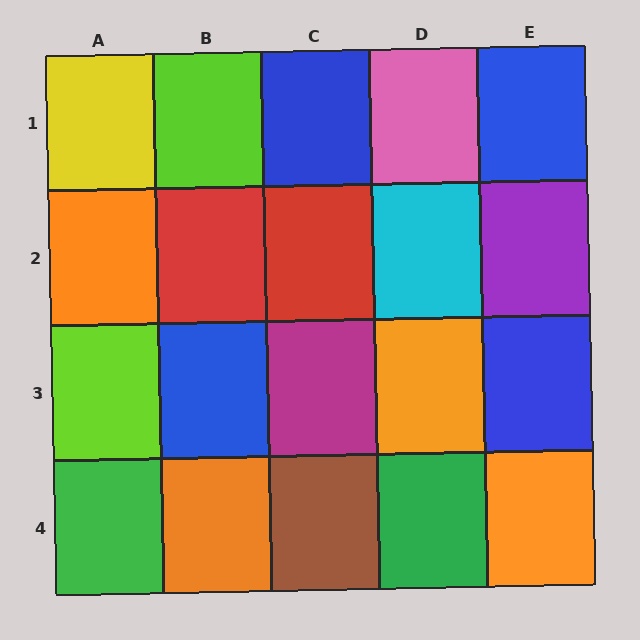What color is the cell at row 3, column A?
Lime.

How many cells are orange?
4 cells are orange.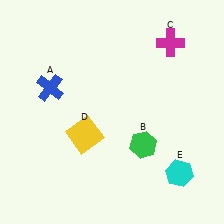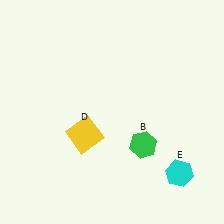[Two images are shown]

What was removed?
The blue cross (A), the magenta cross (C) were removed in Image 2.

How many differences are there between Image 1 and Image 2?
There are 2 differences between the two images.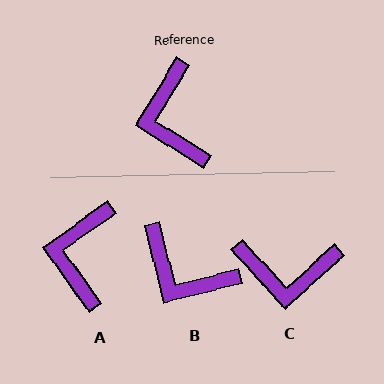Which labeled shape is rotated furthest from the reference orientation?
C, about 74 degrees away.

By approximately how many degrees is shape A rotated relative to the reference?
Approximately 23 degrees clockwise.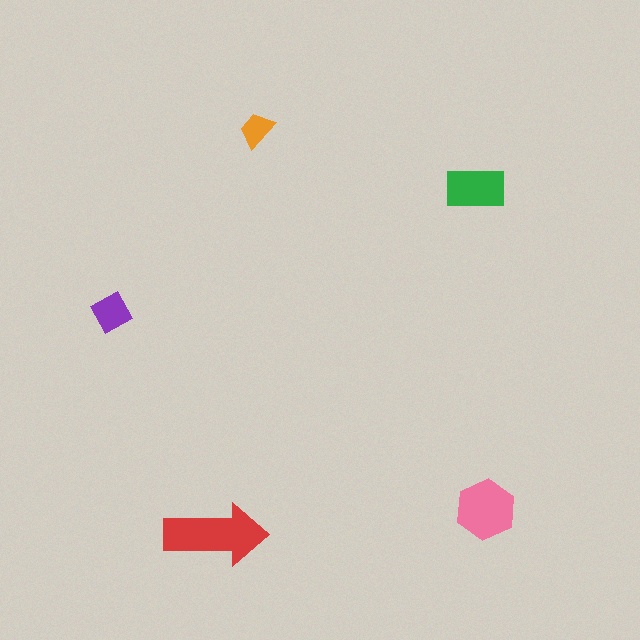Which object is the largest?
The red arrow.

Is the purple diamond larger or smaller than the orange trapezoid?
Larger.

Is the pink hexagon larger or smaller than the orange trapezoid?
Larger.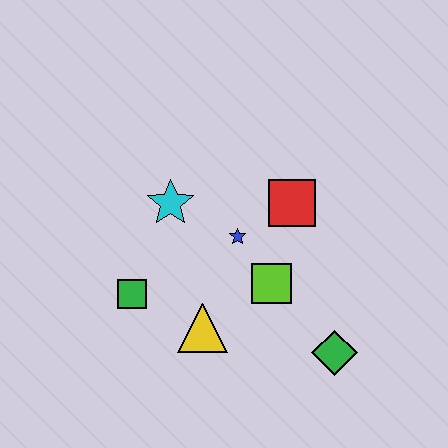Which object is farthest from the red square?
The green square is farthest from the red square.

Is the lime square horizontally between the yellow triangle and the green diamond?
Yes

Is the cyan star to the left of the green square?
No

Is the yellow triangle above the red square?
No